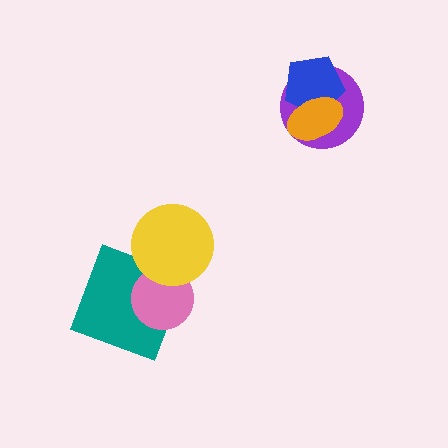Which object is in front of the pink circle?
The yellow circle is in front of the pink circle.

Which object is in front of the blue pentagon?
The orange ellipse is in front of the blue pentagon.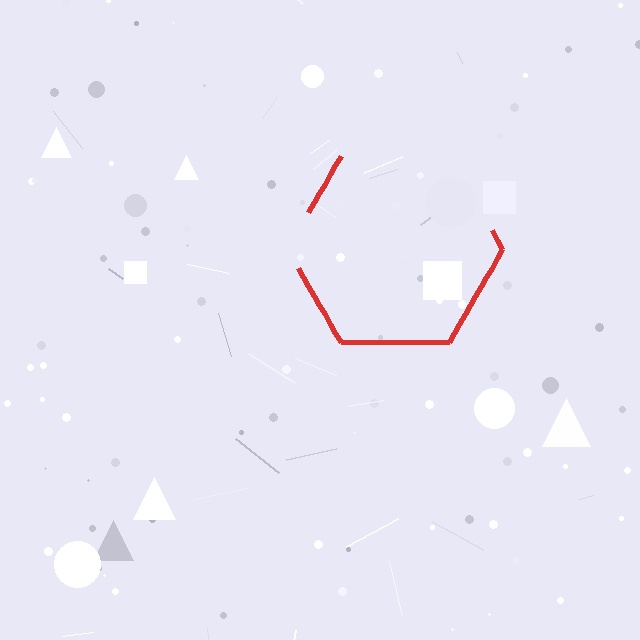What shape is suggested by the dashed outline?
The dashed outline suggests a hexagon.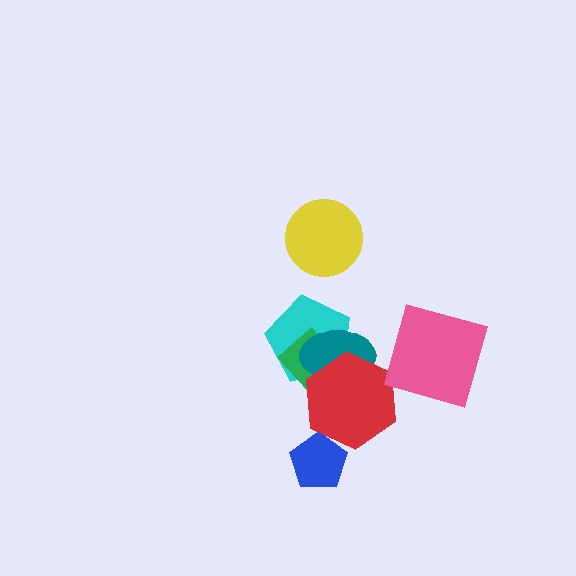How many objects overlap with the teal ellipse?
3 objects overlap with the teal ellipse.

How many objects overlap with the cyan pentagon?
3 objects overlap with the cyan pentagon.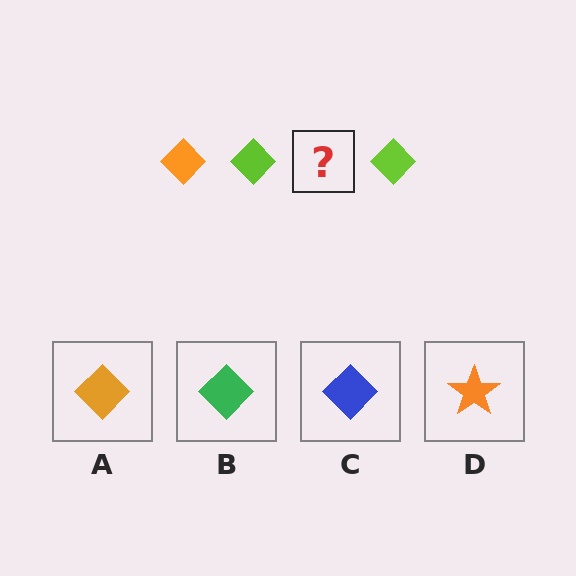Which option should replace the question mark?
Option A.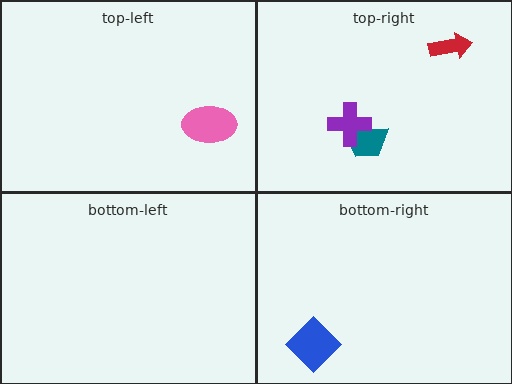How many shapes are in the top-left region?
1.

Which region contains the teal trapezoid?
The top-right region.